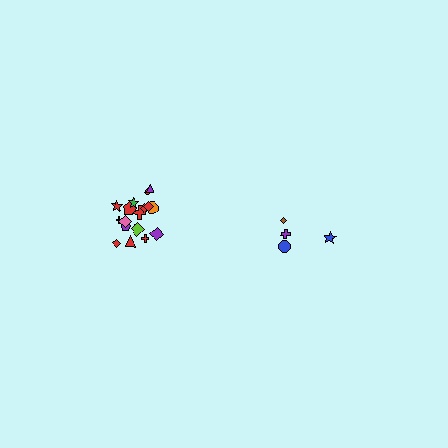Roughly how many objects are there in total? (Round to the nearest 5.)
Roughly 20 objects in total.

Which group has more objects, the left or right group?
The left group.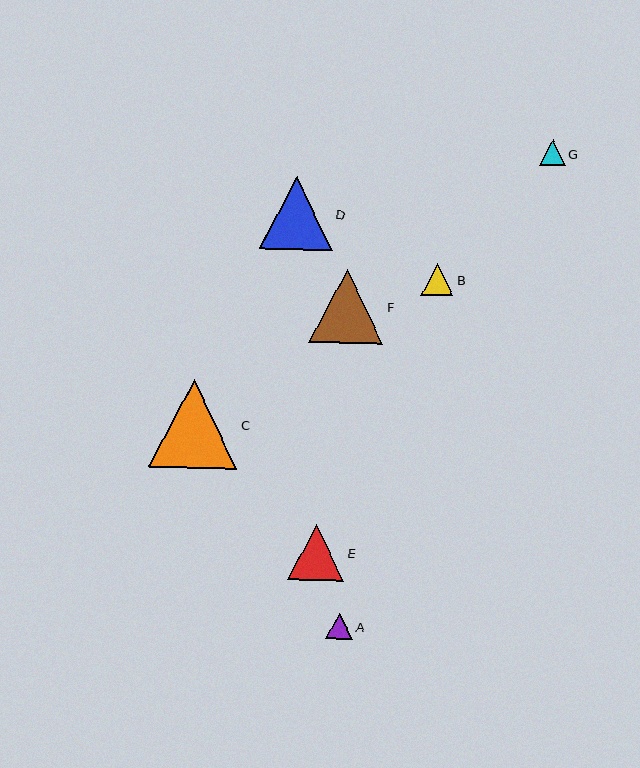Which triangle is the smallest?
Triangle G is the smallest with a size of approximately 26 pixels.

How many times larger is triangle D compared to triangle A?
Triangle D is approximately 2.7 times the size of triangle A.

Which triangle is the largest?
Triangle C is the largest with a size of approximately 88 pixels.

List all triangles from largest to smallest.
From largest to smallest: C, F, D, E, B, A, G.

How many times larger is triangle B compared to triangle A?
Triangle B is approximately 1.2 times the size of triangle A.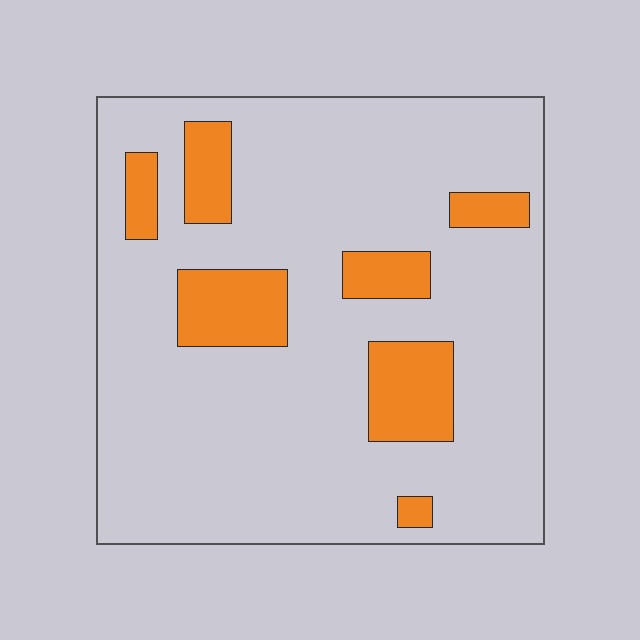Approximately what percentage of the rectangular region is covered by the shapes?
Approximately 15%.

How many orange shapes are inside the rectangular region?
7.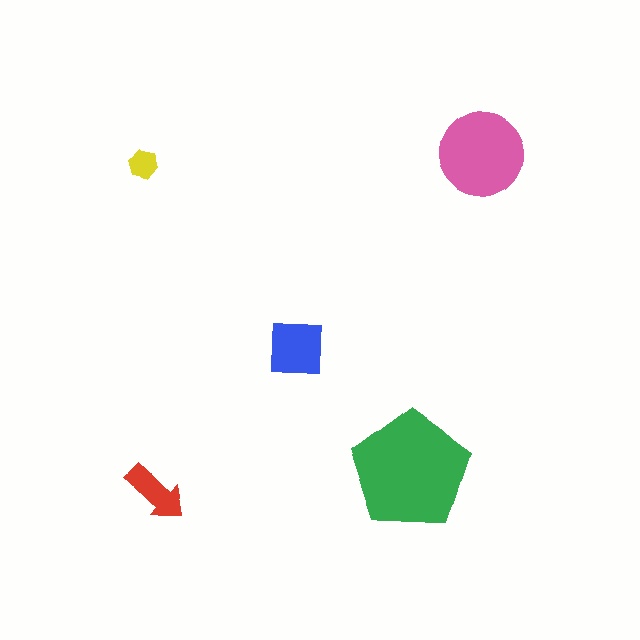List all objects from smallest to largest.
The yellow hexagon, the red arrow, the blue square, the pink circle, the green pentagon.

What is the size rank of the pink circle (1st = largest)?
2nd.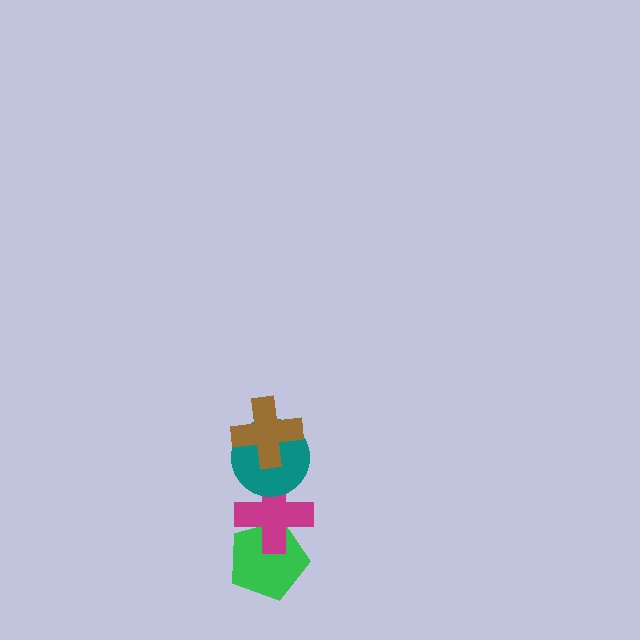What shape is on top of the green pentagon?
The magenta cross is on top of the green pentagon.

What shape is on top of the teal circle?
The brown cross is on top of the teal circle.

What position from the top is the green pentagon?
The green pentagon is 4th from the top.